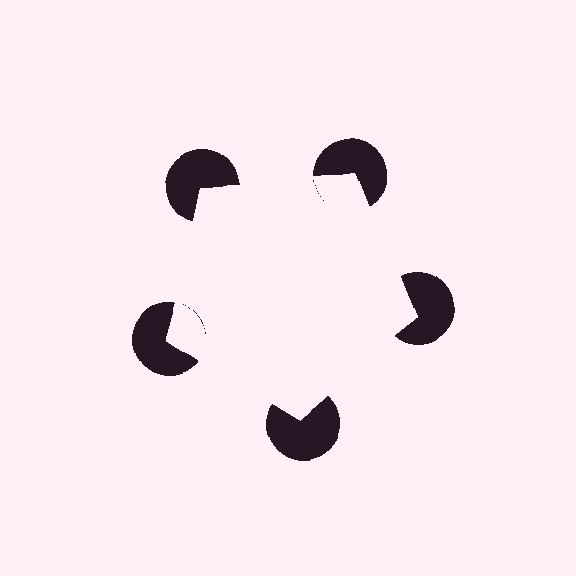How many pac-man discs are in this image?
There are 5 — one at each vertex of the illusory pentagon.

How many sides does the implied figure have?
5 sides.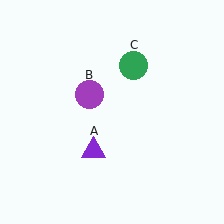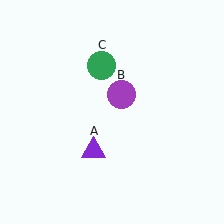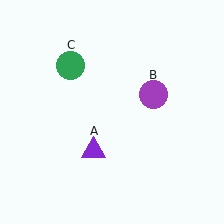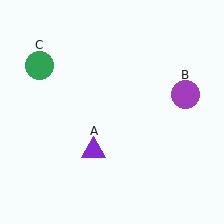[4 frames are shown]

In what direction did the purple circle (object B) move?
The purple circle (object B) moved right.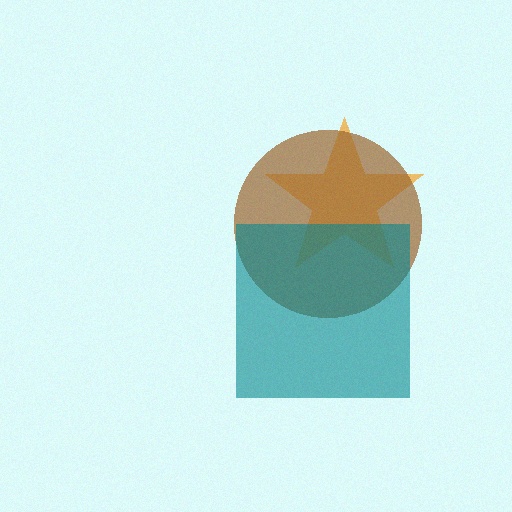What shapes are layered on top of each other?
The layered shapes are: an orange star, a brown circle, a teal square.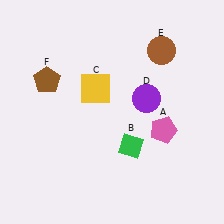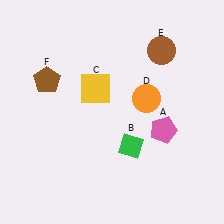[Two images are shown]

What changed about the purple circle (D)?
In Image 1, D is purple. In Image 2, it changed to orange.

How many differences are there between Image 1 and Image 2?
There is 1 difference between the two images.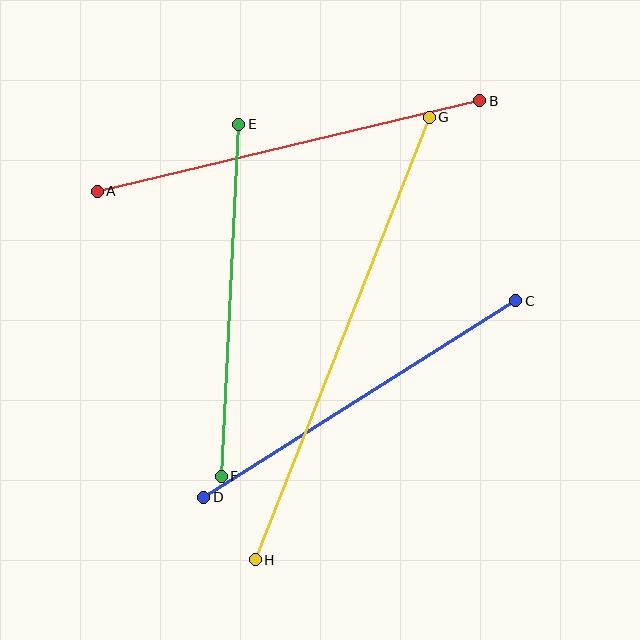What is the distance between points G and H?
The distance is approximately 475 pixels.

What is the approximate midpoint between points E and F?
The midpoint is at approximately (230, 300) pixels.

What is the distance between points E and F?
The distance is approximately 352 pixels.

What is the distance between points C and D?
The distance is approximately 369 pixels.